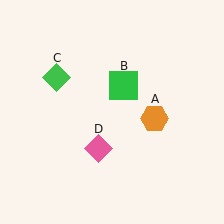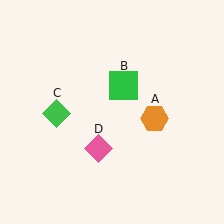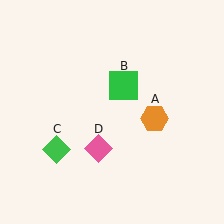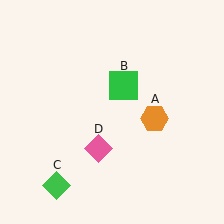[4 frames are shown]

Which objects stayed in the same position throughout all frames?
Orange hexagon (object A) and green square (object B) and pink diamond (object D) remained stationary.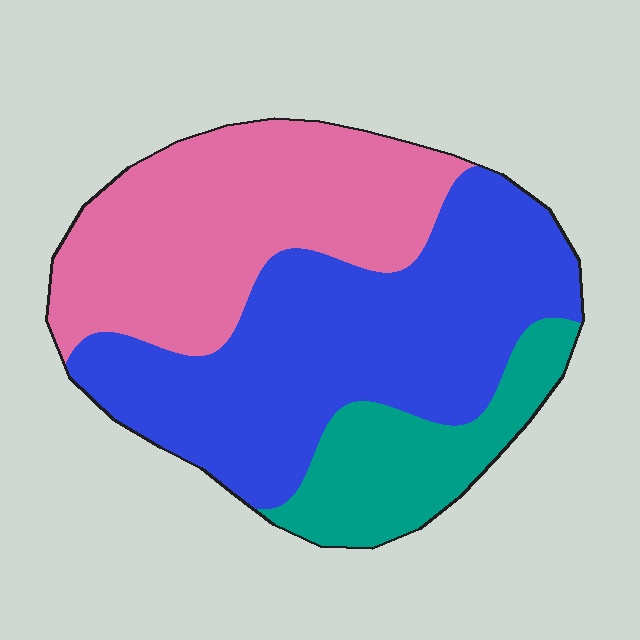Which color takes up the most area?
Blue, at roughly 45%.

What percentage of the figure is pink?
Pink covers 36% of the figure.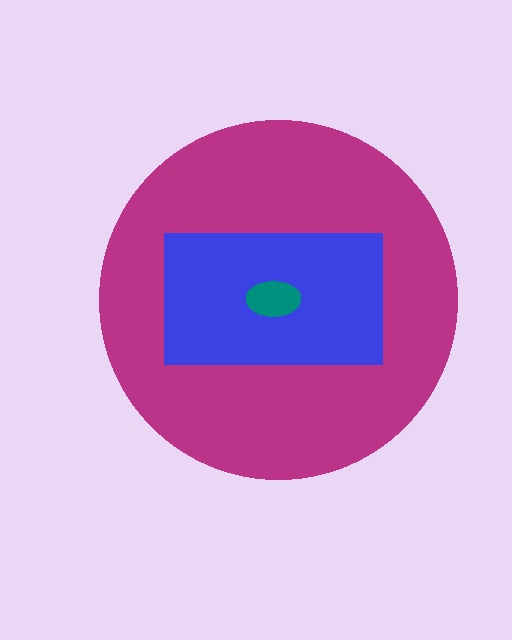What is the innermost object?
The teal ellipse.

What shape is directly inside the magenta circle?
The blue rectangle.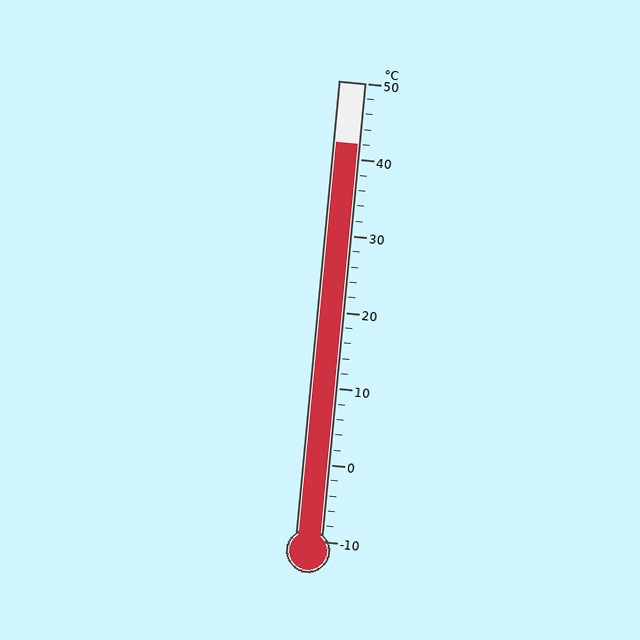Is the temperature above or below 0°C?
The temperature is above 0°C.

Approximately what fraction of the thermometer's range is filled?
The thermometer is filled to approximately 85% of its range.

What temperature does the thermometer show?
The thermometer shows approximately 42°C.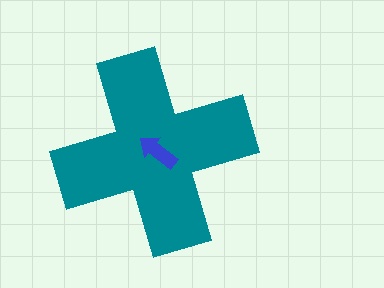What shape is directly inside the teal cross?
The blue arrow.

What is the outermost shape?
The teal cross.